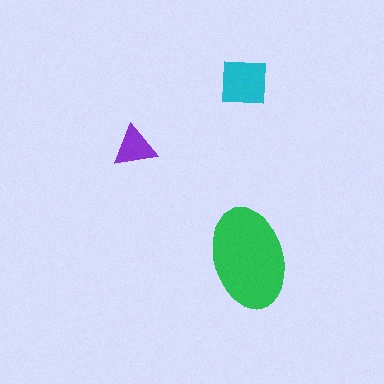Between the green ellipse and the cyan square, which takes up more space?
The green ellipse.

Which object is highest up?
The cyan square is topmost.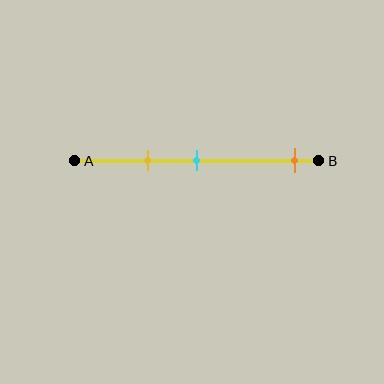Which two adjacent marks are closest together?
The yellow and cyan marks are the closest adjacent pair.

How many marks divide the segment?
There are 3 marks dividing the segment.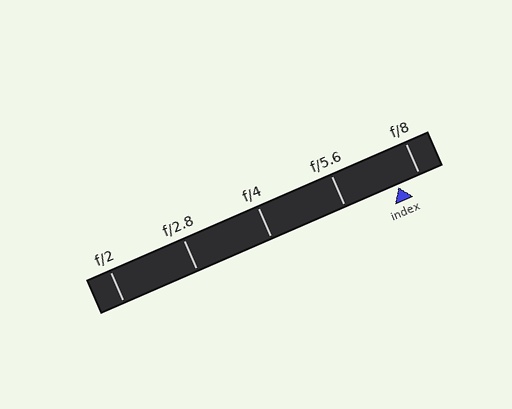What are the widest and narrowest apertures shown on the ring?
The widest aperture shown is f/2 and the narrowest is f/8.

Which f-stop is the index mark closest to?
The index mark is closest to f/8.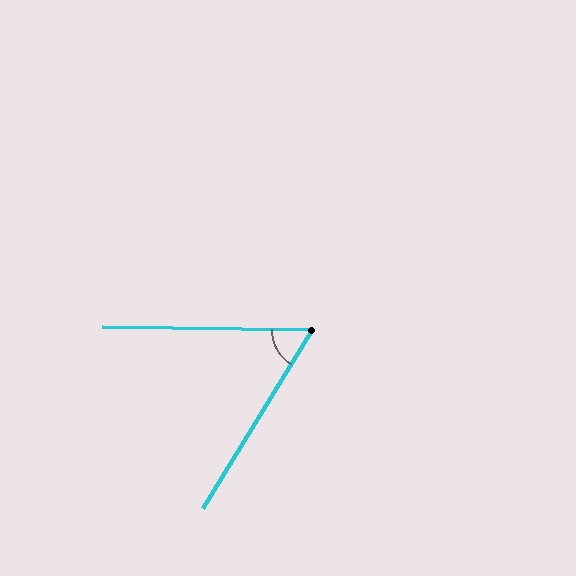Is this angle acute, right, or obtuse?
It is acute.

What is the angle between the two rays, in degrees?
Approximately 59 degrees.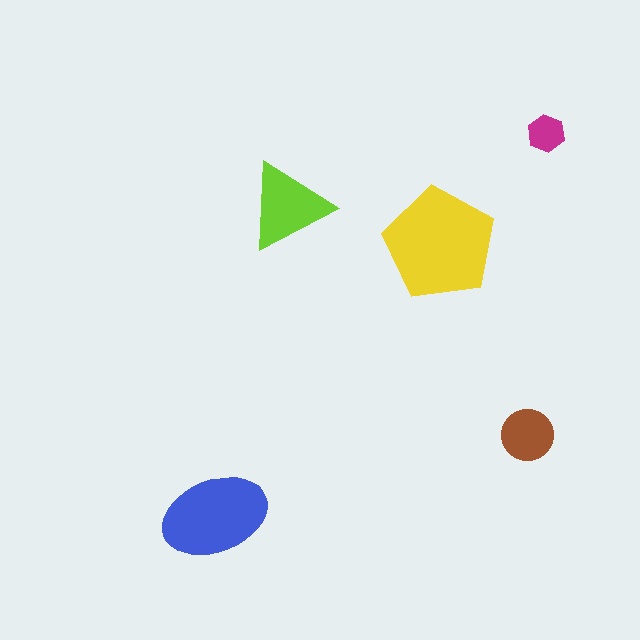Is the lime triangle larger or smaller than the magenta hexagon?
Larger.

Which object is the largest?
The yellow pentagon.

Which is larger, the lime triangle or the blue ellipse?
The blue ellipse.